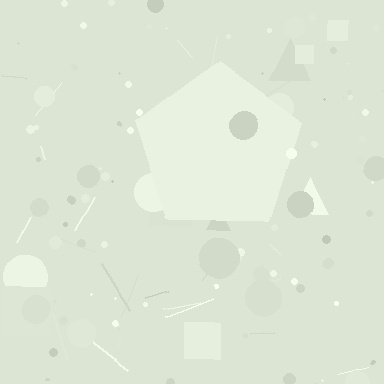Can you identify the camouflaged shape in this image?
The camouflaged shape is a pentagon.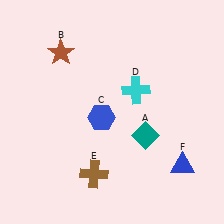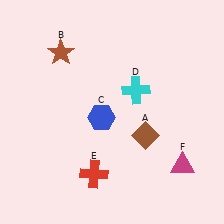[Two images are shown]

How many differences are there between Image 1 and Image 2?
There are 3 differences between the two images.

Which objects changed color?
A changed from teal to brown. E changed from brown to red. F changed from blue to magenta.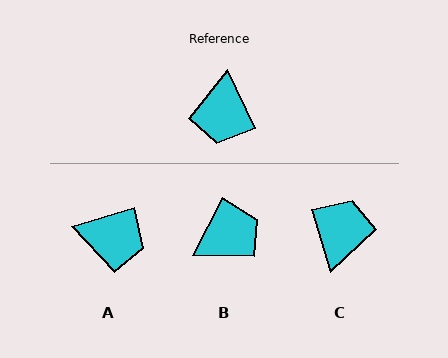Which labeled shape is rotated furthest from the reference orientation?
C, about 172 degrees away.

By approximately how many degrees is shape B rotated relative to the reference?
Approximately 128 degrees counter-clockwise.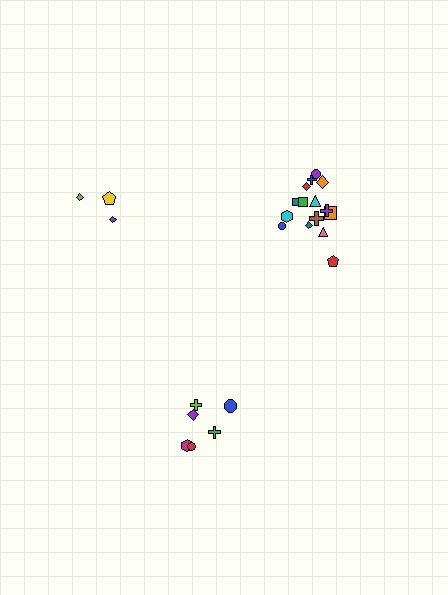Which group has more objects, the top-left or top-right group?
The top-right group.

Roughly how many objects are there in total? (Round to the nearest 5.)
Roughly 25 objects in total.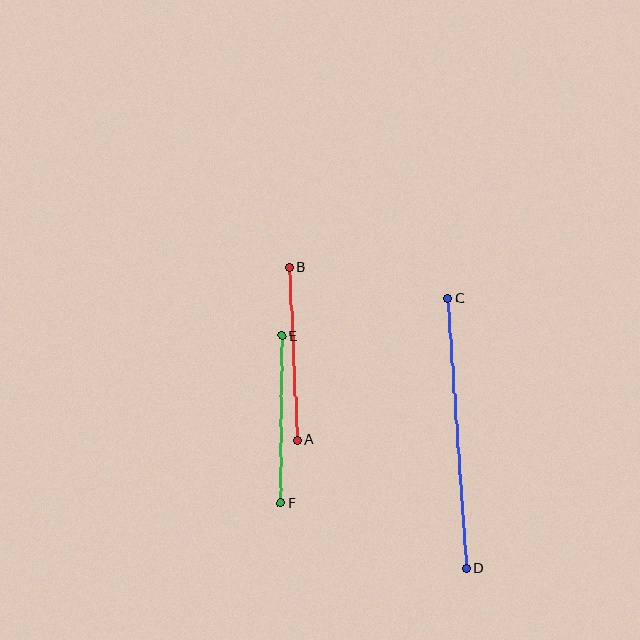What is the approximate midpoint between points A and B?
The midpoint is at approximately (293, 354) pixels.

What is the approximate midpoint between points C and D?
The midpoint is at approximately (457, 434) pixels.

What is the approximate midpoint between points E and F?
The midpoint is at approximately (281, 420) pixels.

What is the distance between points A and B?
The distance is approximately 173 pixels.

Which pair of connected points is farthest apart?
Points C and D are farthest apart.